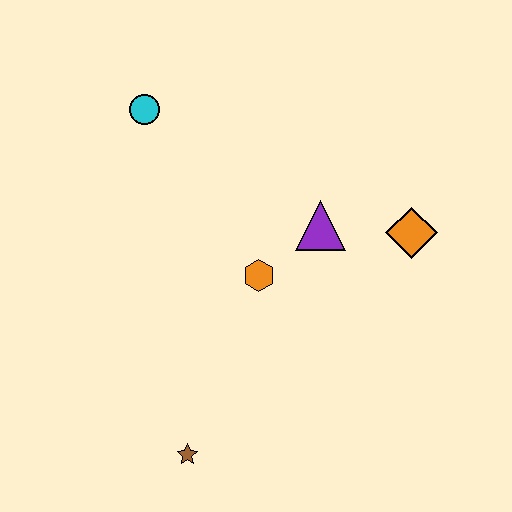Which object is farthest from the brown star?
The cyan circle is farthest from the brown star.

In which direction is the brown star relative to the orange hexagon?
The brown star is below the orange hexagon.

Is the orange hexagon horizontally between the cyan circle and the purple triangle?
Yes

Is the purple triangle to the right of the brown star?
Yes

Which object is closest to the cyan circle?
The orange hexagon is closest to the cyan circle.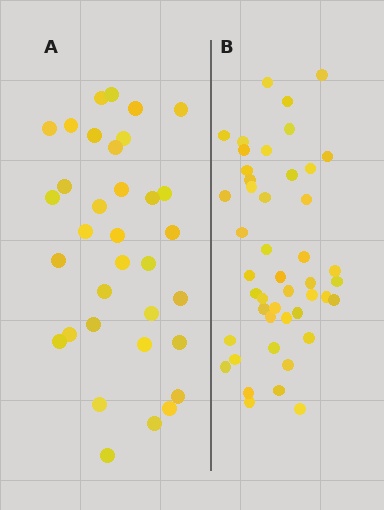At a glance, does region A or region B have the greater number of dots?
Region B (the right region) has more dots.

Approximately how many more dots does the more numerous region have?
Region B has roughly 12 or so more dots than region A.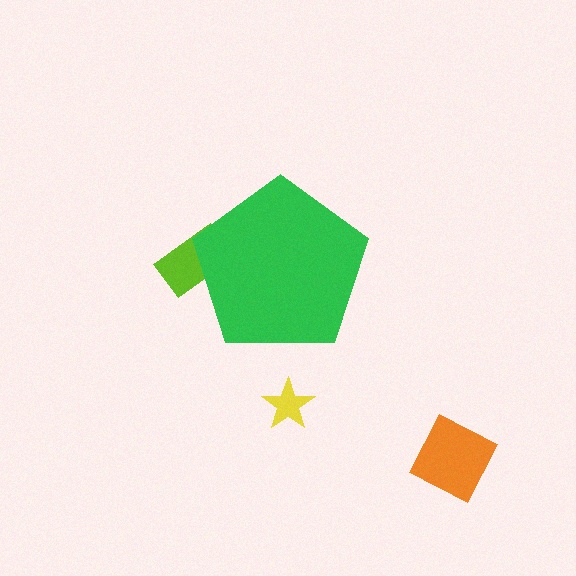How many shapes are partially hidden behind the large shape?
1 shape is partially hidden.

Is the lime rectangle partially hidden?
Yes, the lime rectangle is partially hidden behind the green pentagon.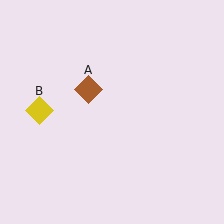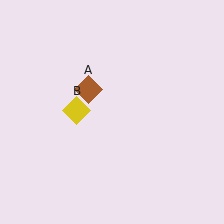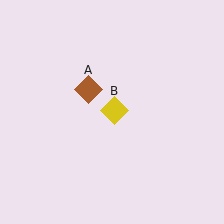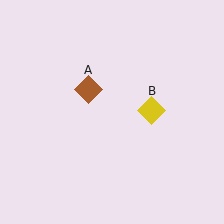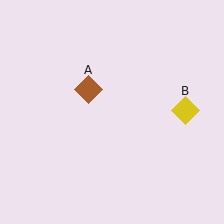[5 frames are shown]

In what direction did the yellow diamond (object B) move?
The yellow diamond (object B) moved right.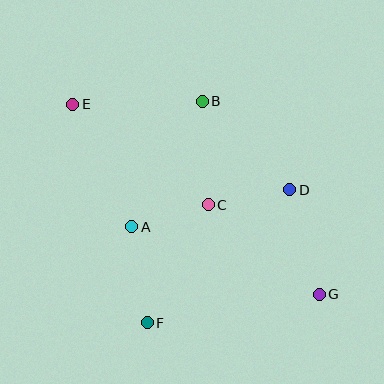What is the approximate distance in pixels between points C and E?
The distance between C and E is approximately 169 pixels.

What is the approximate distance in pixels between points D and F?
The distance between D and F is approximately 195 pixels.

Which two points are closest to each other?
Points A and C are closest to each other.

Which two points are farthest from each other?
Points E and G are farthest from each other.